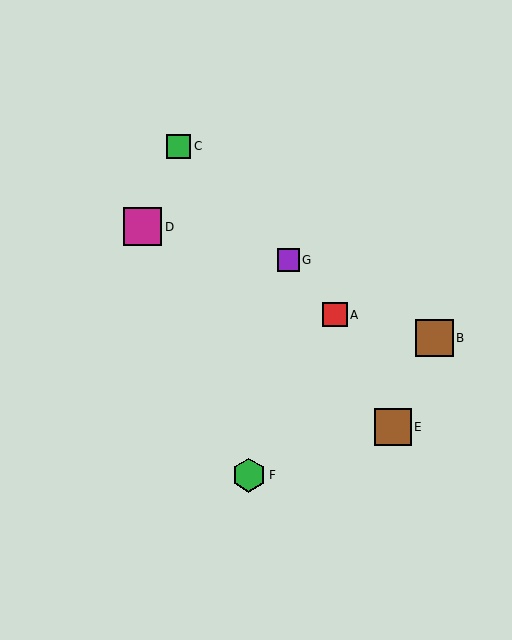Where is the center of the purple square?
The center of the purple square is at (288, 260).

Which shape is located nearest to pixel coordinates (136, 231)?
The magenta square (labeled D) at (142, 227) is nearest to that location.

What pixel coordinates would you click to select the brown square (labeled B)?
Click at (434, 338) to select the brown square B.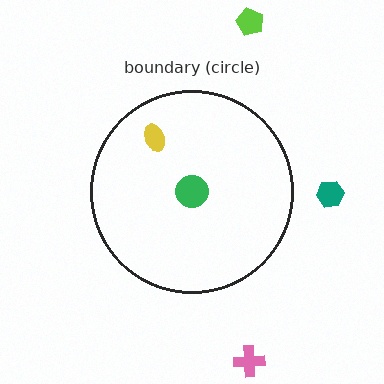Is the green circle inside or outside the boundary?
Inside.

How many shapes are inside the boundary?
2 inside, 3 outside.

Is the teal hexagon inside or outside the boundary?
Outside.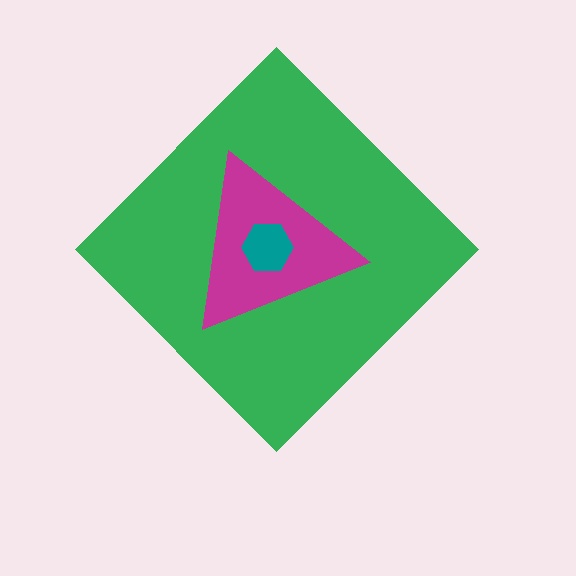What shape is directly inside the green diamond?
The magenta triangle.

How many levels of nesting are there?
3.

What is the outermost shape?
The green diamond.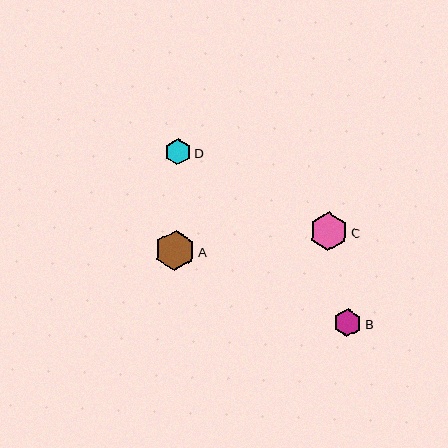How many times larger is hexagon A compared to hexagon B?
Hexagon A is approximately 1.4 times the size of hexagon B.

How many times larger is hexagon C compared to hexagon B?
Hexagon C is approximately 1.4 times the size of hexagon B.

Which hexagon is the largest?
Hexagon A is the largest with a size of approximately 40 pixels.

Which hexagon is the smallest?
Hexagon D is the smallest with a size of approximately 26 pixels.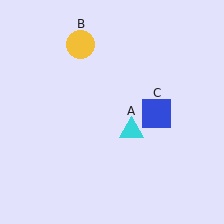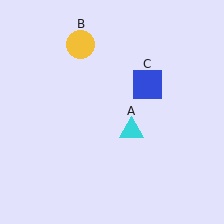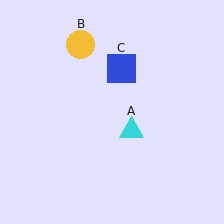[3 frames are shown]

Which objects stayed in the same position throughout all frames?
Cyan triangle (object A) and yellow circle (object B) remained stationary.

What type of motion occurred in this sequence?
The blue square (object C) rotated counterclockwise around the center of the scene.